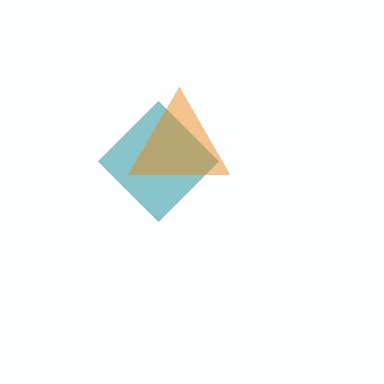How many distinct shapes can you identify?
There are 2 distinct shapes: a teal diamond, an orange triangle.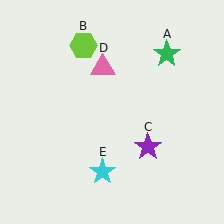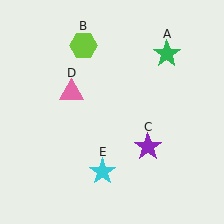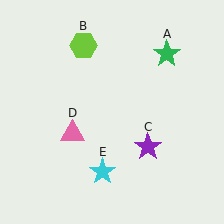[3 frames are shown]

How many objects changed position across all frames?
1 object changed position: pink triangle (object D).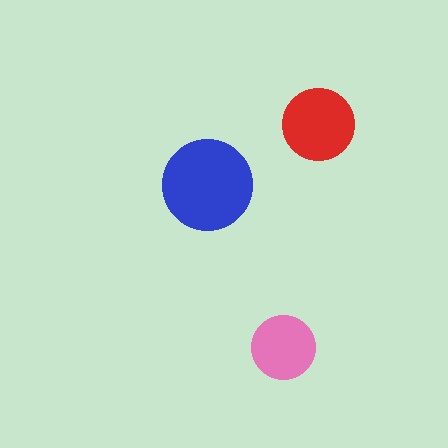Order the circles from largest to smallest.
the blue one, the red one, the pink one.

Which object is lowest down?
The pink circle is bottommost.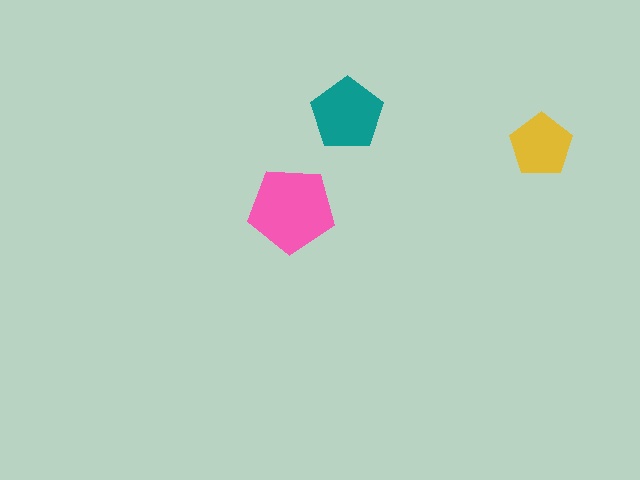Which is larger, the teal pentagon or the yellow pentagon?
The teal one.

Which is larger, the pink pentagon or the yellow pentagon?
The pink one.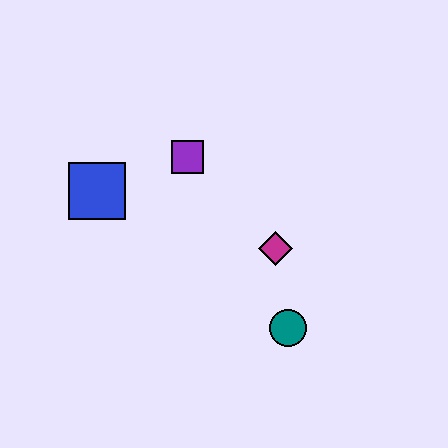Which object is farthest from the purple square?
The teal circle is farthest from the purple square.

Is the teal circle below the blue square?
Yes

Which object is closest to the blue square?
The purple square is closest to the blue square.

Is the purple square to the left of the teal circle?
Yes